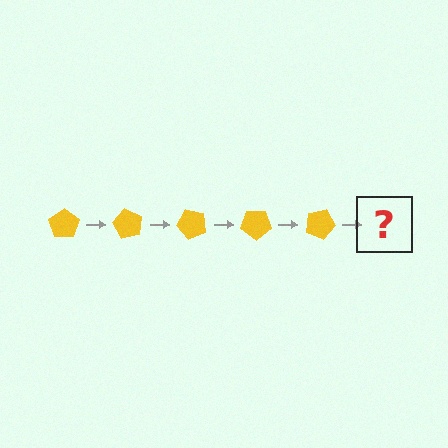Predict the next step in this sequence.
The next step is a yellow pentagon rotated 300 degrees.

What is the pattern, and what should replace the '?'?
The pattern is that the pentagon rotates 60 degrees each step. The '?' should be a yellow pentagon rotated 300 degrees.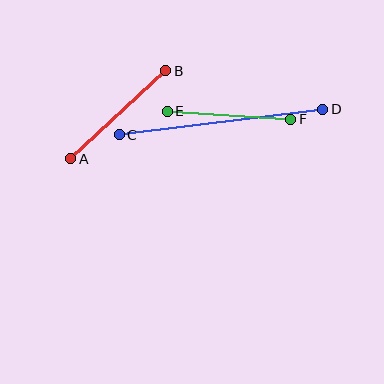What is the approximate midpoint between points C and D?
The midpoint is at approximately (221, 122) pixels.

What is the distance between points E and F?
The distance is approximately 124 pixels.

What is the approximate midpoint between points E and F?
The midpoint is at approximately (229, 115) pixels.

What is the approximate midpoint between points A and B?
The midpoint is at approximately (118, 115) pixels.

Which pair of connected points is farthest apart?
Points C and D are farthest apart.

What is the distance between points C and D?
The distance is approximately 205 pixels.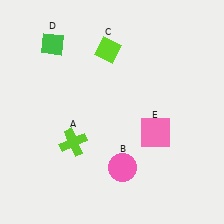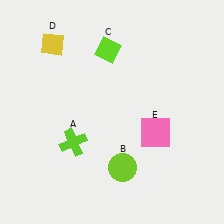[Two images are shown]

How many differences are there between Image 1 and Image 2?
There are 2 differences between the two images.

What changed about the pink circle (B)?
In Image 1, B is pink. In Image 2, it changed to lime.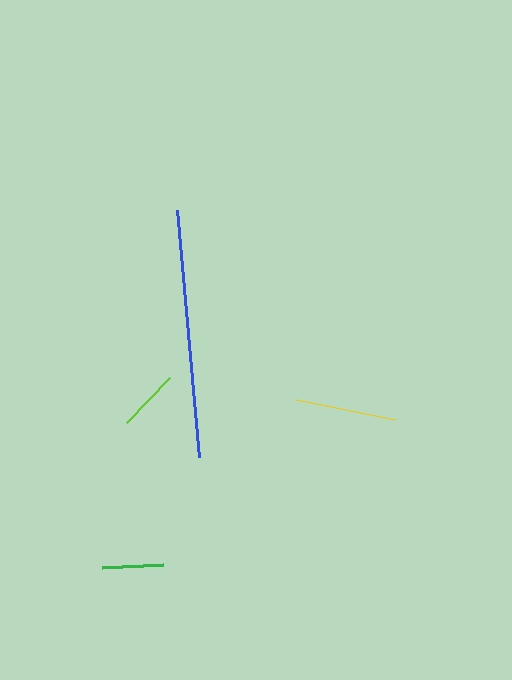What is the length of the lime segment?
The lime segment is approximately 63 pixels long.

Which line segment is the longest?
The blue line is the longest at approximately 248 pixels.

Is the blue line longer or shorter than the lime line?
The blue line is longer than the lime line.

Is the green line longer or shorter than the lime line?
The lime line is longer than the green line.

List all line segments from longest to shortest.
From longest to shortest: blue, yellow, lime, green.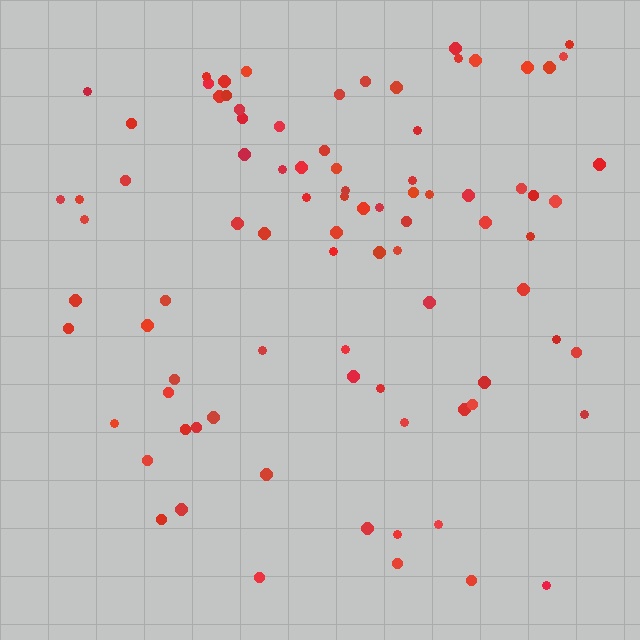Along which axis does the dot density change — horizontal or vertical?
Vertical.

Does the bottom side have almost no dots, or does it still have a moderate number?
Still a moderate number, just noticeably fewer than the top.